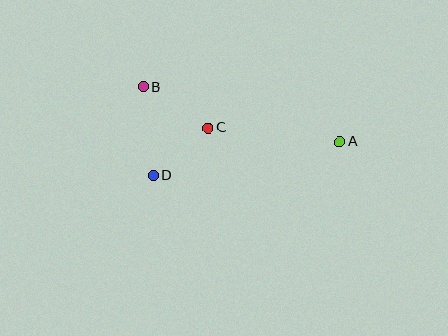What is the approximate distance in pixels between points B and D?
The distance between B and D is approximately 89 pixels.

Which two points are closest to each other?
Points C and D are closest to each other.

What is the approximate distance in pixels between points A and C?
The distance between A and C is approximately 132 pixels.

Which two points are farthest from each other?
Points A and B are farthest from each other.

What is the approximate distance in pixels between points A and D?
The distance between A and D is approximately 189 pixels.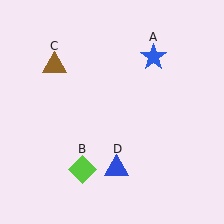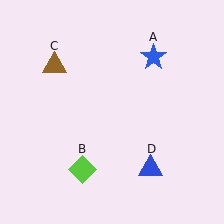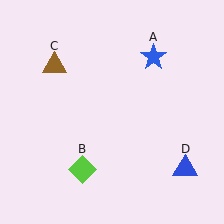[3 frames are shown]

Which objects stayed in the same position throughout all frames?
Blue star (object A) and lime diamond (object B) and brown triangle (object C) remained stationary.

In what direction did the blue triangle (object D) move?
The blue triangle (object D) moved right.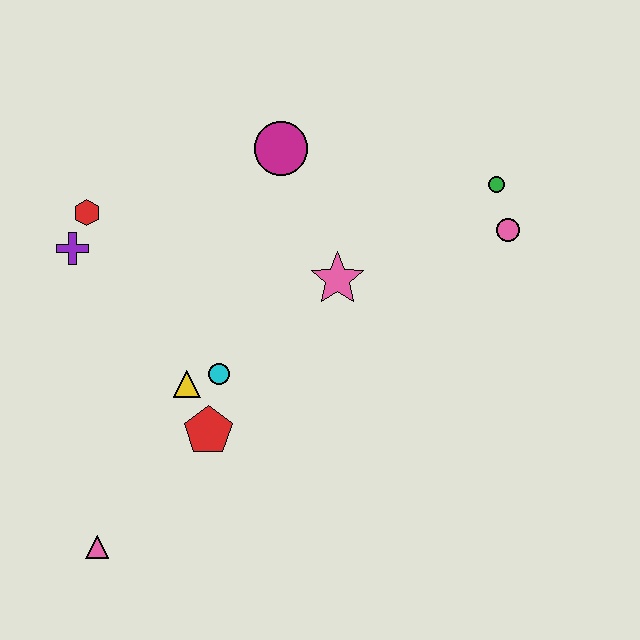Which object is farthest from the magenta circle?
The pink triangle is farthest from the magenta circle.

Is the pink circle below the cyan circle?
No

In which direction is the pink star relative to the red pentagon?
The pink star is above the red pentagon.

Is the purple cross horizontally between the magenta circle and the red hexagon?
No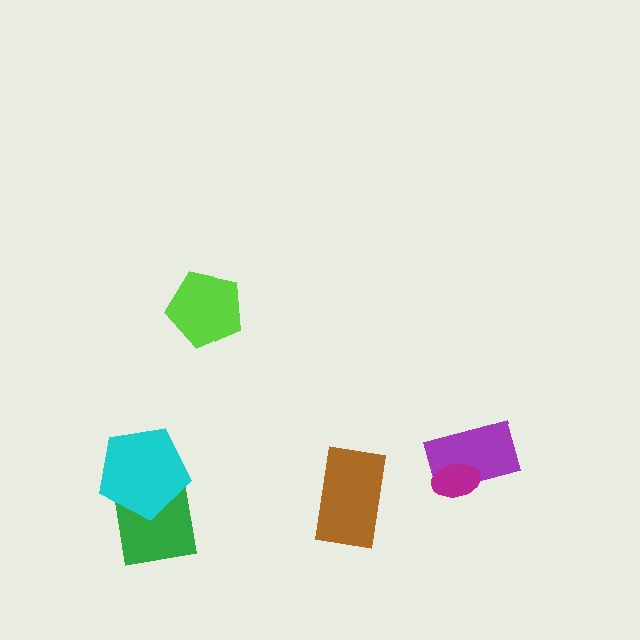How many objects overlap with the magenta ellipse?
1 object overlaps with the magenta ellipse.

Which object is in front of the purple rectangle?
The magenta ellipse is in front of the purple rectangle.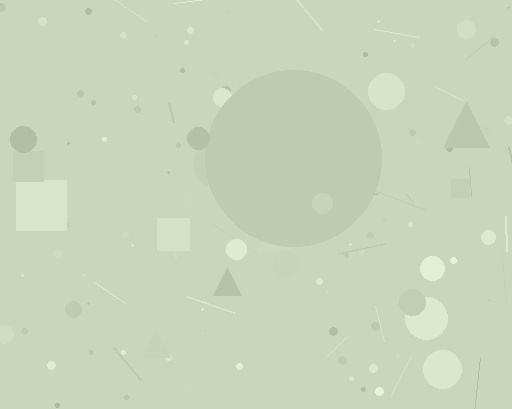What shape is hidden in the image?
A circle is hidden in the image.